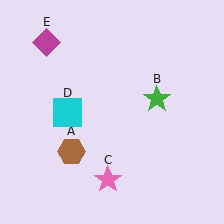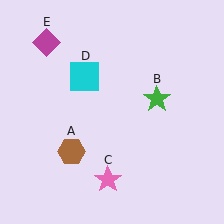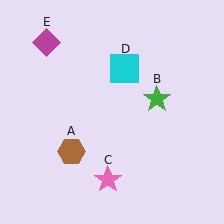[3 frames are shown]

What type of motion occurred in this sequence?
The cyan square (object D) rotated clockwise around the center of the scene.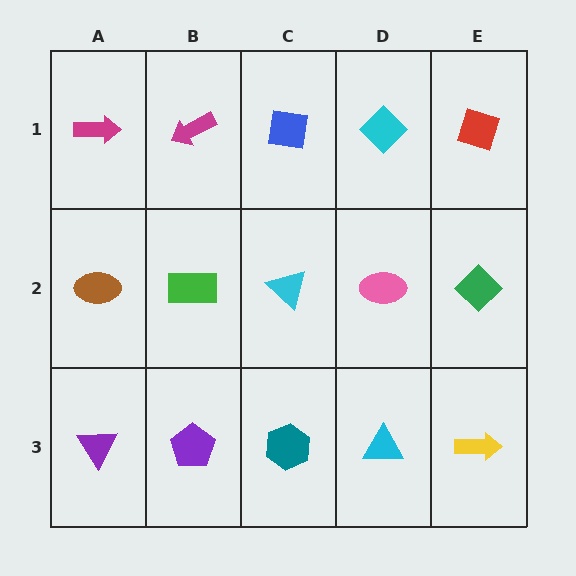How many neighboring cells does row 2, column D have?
4.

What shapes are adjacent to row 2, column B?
A magenta arrow (row 1, column B), a purple pentagon (row 3, column B), a brown ellipse (row 2, column A), a cyan triangle (row 2, column C).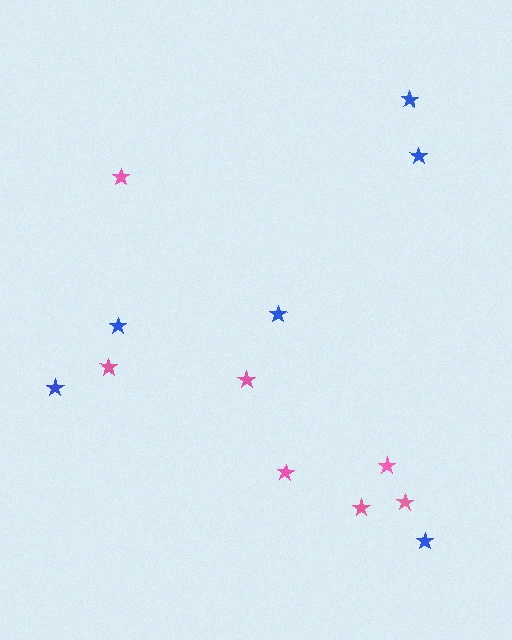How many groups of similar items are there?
There are 2 groups: one group of blue stars (6) and one group of pink stars (7).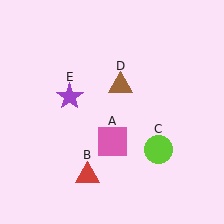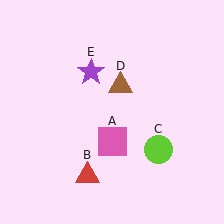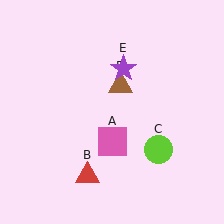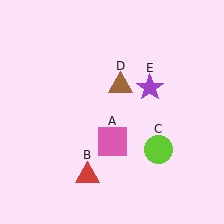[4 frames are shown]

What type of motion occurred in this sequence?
The purple star (object E) rotated clockwise around the center of the scene.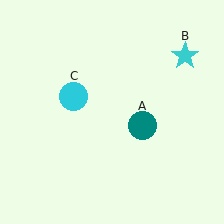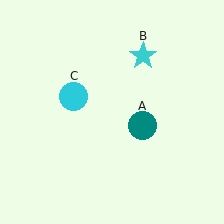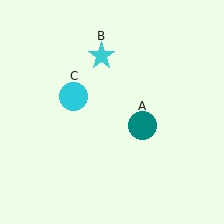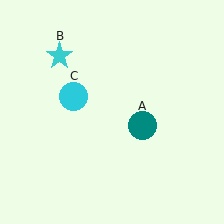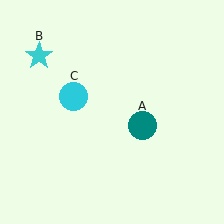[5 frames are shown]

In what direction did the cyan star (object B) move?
The cyan star (object B) moved left.